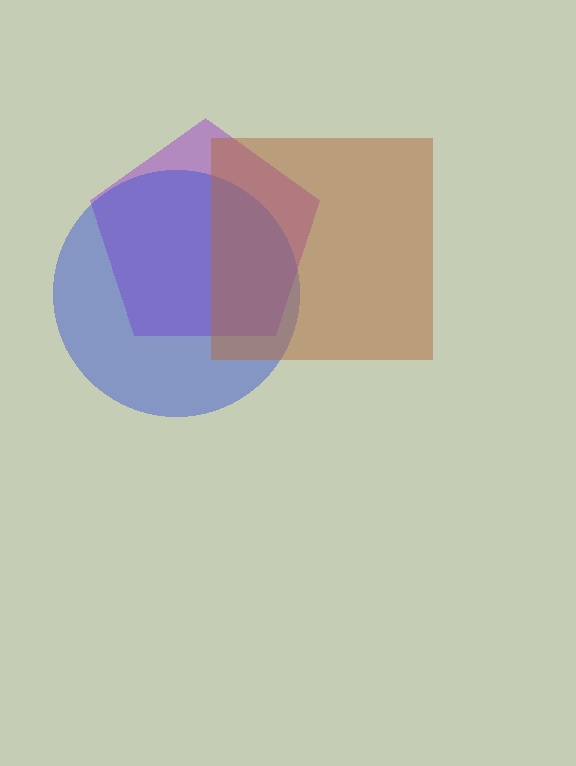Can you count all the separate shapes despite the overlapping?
Yes, there are 3 separate shapes.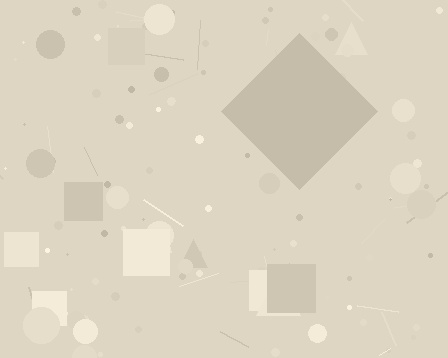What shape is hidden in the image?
A diamond is hidden in the image.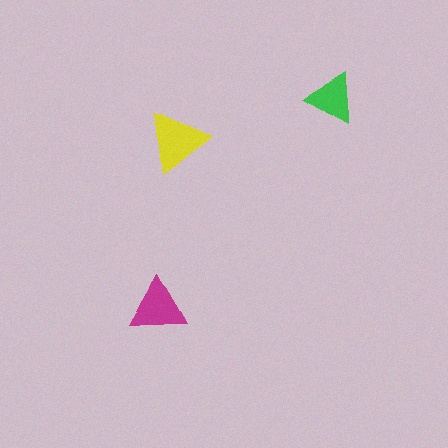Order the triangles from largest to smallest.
the yellow one, the magenta one, the green one.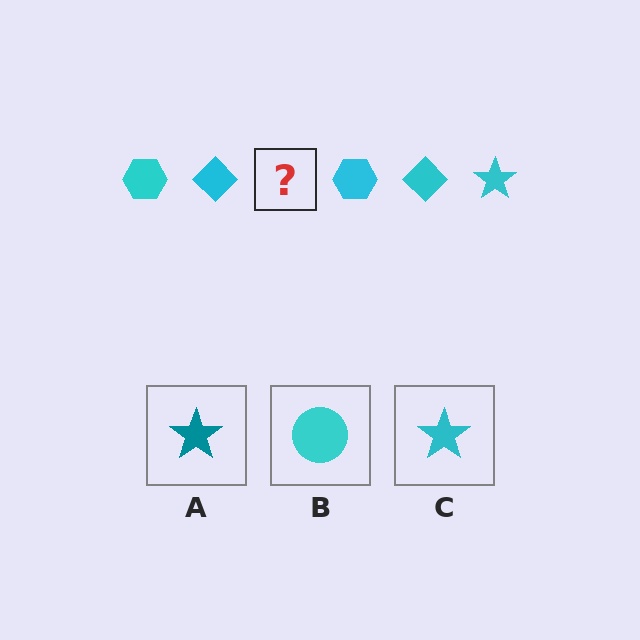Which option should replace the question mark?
Option C.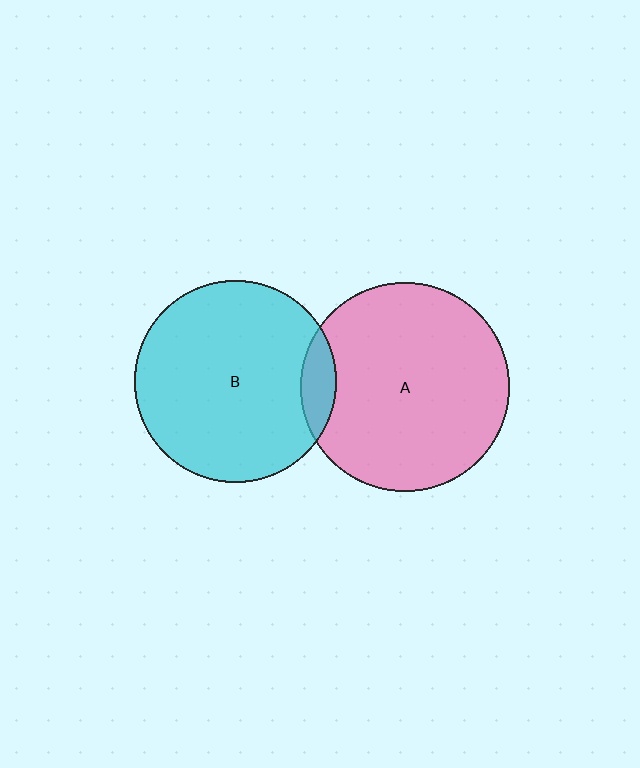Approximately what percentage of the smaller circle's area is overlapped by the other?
Approximately 10%.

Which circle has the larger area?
Circle A (pink).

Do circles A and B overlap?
Yes.